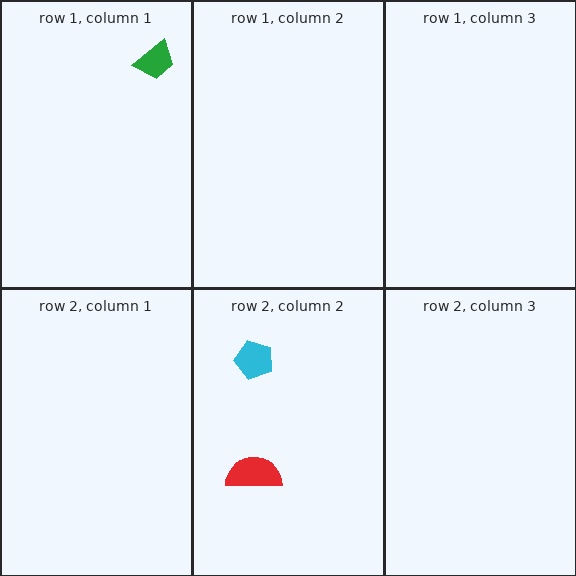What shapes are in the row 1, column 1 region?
The green trapezoid.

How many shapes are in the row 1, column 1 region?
1.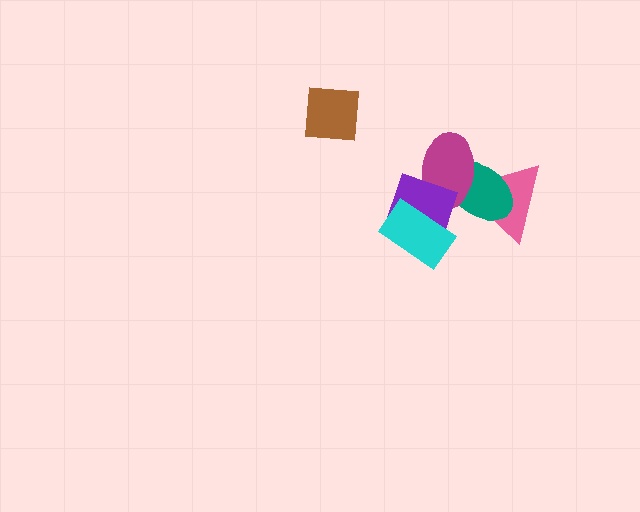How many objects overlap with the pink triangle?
2 objects overlap with the pink triangle.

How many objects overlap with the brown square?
0 objects overlap with the brown square.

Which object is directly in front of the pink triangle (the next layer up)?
The teal ellipse is directly in front of the pink triangle.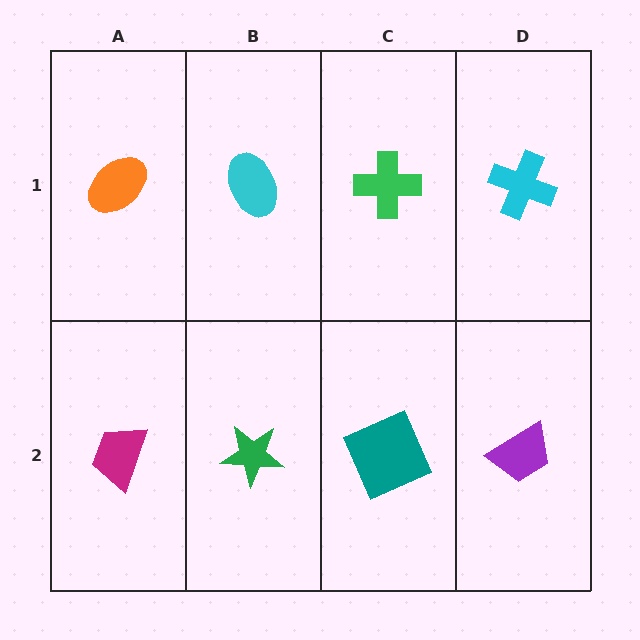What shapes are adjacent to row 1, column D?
A purple trapezoid (row 2, column D), a green cross (row 1, column C).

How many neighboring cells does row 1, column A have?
2.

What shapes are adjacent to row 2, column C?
A green cross (row 1, column C), a green star (row 2, column B), a purple trapezoid (row 2, column D).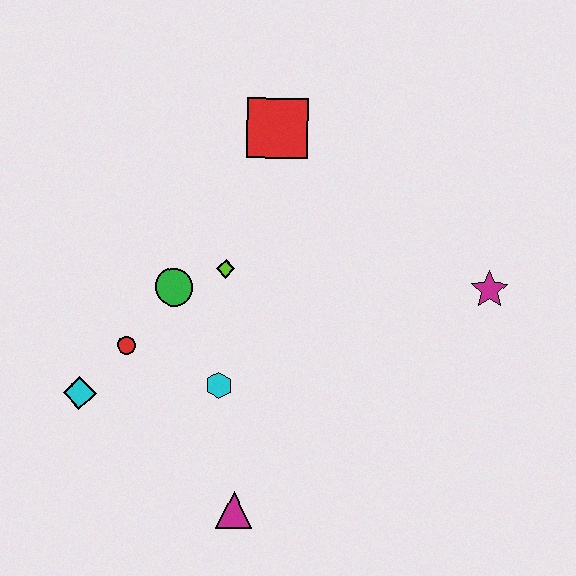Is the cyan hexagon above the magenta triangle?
Yes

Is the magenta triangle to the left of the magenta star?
Yes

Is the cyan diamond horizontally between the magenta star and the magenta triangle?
No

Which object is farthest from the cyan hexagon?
The magenta star is farthest from the cyan hexagon.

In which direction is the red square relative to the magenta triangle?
The red square is above the magenta triangle.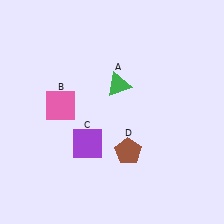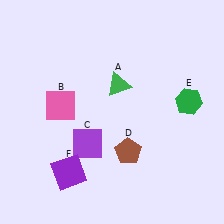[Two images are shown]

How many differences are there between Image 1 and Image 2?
There are 2 differences between the two images.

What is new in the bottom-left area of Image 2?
A purple square (F) was added in the bottom-left area of Image 2.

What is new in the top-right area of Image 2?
A green hexagon (E) was added in the top-right area of Image 2.